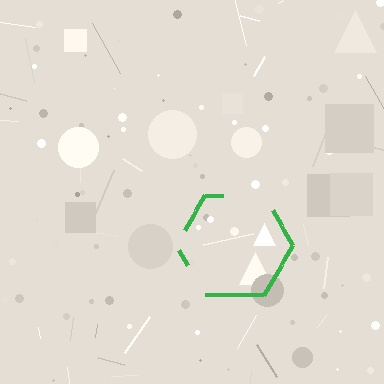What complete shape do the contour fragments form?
The contour fragments form a hexagon.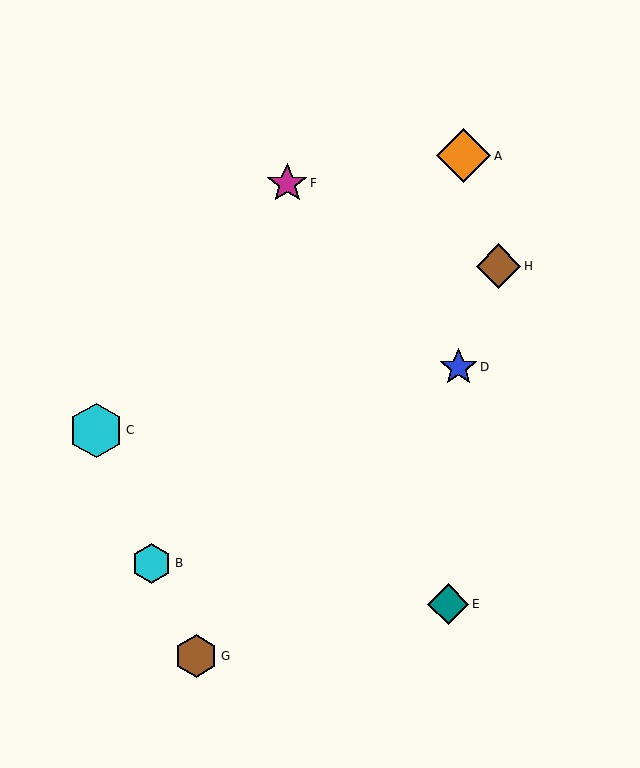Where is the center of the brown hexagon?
The center of the brown hexagon is at (196, 656).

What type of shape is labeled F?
Shape F is a magenta star.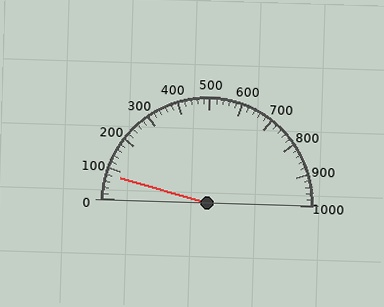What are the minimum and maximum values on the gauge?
The gauge ranges from 0 to 1000.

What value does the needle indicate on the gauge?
The needle indicates approximately 80.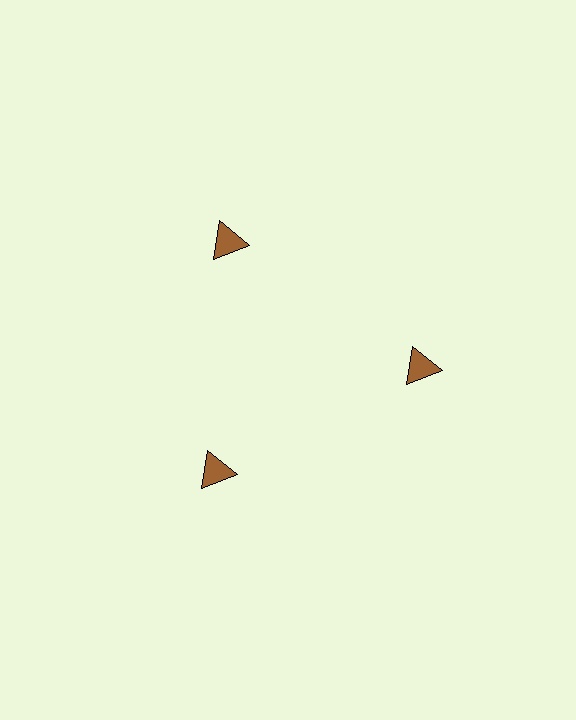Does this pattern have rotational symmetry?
Yes, this pattern has 3-fold rotational symmetry. It looks the same after rotating 120 degrees around the center.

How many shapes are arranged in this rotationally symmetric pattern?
There are 3 shapes, arranged in 3 groups of 1.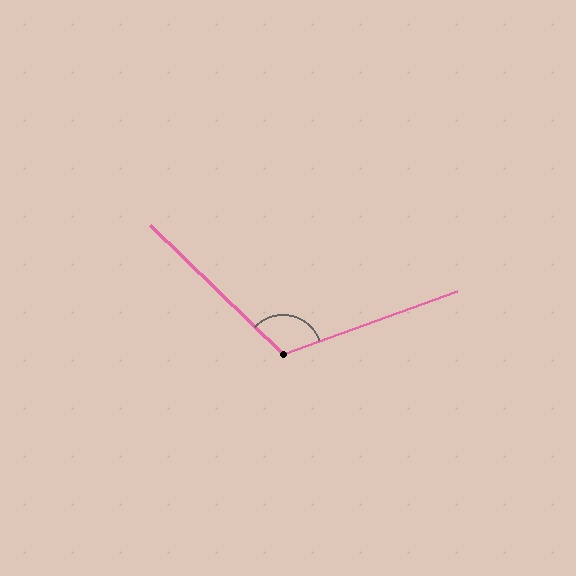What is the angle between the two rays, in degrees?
Approximately 116 degrees.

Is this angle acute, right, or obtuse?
It is obtuse.